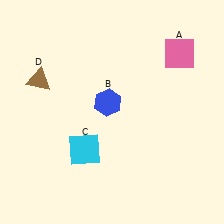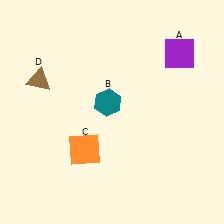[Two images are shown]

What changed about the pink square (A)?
In Image 1, A is pink. In Image 2, it changed to purple.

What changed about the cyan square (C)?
In Image 1, C is cyan. In Image 2, it changed to orange.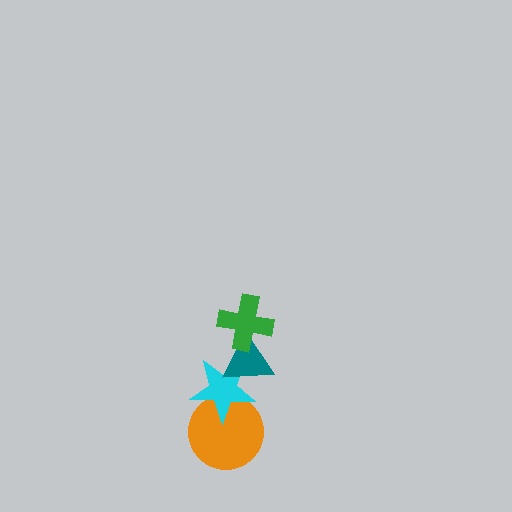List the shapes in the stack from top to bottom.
From top to bottom: the green cross, the teal triangle, the cyan star, the orange circle.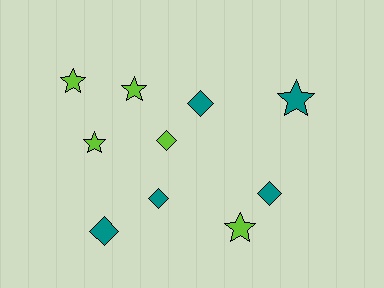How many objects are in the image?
There are 10 objects.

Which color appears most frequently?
Teal, with 5 objects.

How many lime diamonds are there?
There is 1 lime diamond.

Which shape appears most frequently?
Diamond, with 5 objects.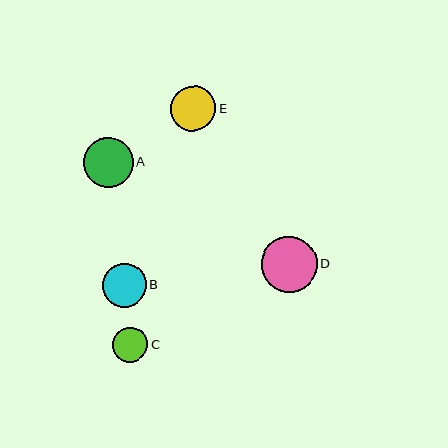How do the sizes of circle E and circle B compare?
Circle E and circle B are approximately the same size.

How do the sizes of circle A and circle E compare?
Circle A and circle E are approximately the same size.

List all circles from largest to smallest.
From largest to smallest: D, A, E, B, C.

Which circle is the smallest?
Circle C is the smallest with a size of approximately 35 pixels.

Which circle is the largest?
Circle D is the largest with a size of approximately 56 pixels.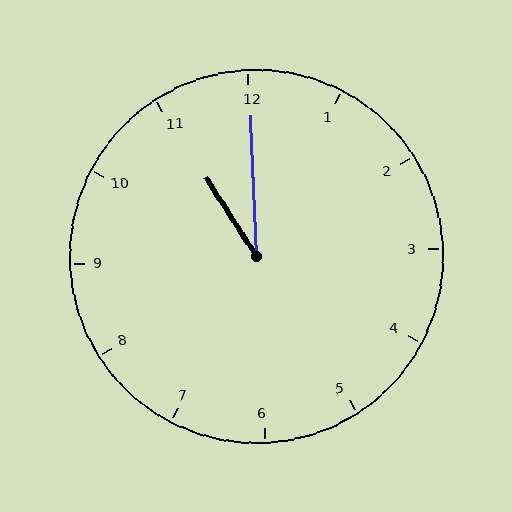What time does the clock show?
11:00.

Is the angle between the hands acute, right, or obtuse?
It is acute.